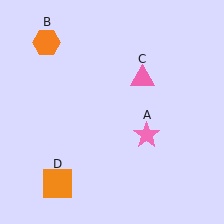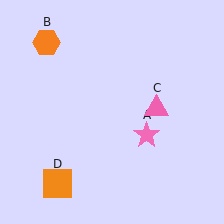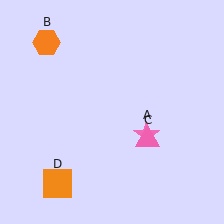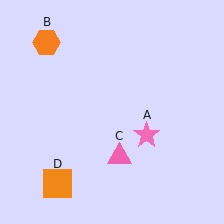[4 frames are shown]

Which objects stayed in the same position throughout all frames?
Pink star (object A) and orange hexagon (object B) and orange square (object D) remained stationary.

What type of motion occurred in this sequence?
The pink triangle (object C) rotated clockwise around the center of the scene.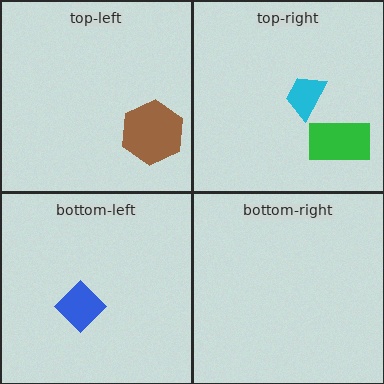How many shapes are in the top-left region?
1.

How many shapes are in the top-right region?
2.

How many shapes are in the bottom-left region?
1.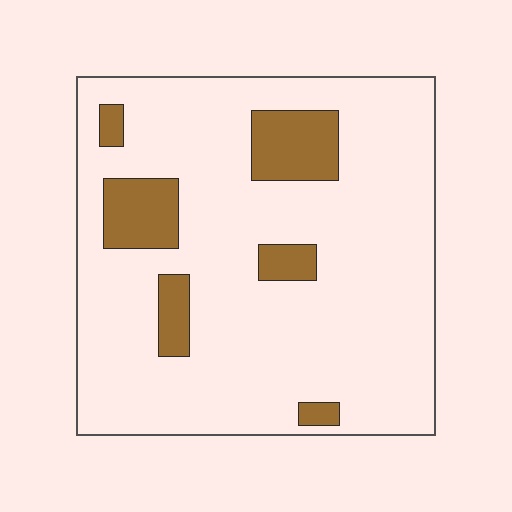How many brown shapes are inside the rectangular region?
6.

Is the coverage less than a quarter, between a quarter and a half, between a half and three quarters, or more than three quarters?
Less than a quarter.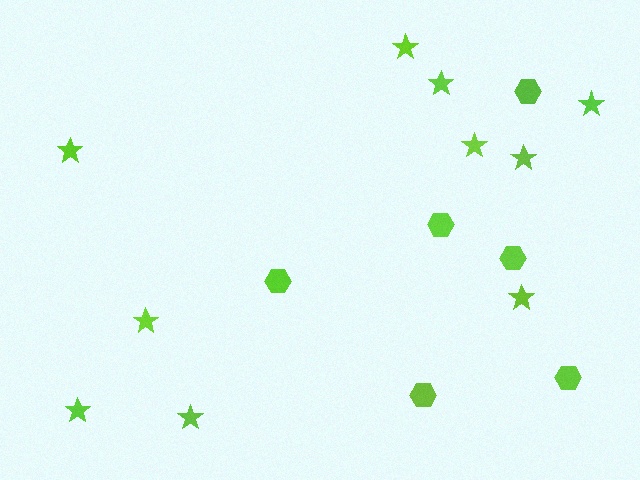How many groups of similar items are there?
There are 2 groups: one group of stars (10) and one group of hexagons (6).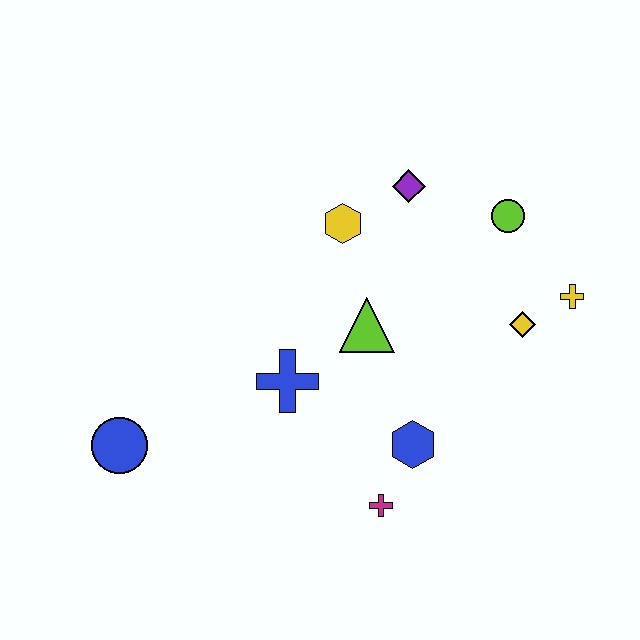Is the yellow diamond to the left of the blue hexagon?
No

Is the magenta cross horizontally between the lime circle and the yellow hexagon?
Yes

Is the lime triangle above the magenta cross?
Yes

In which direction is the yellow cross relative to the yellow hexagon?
The yellow cross is to the right of the yellow hexagon.